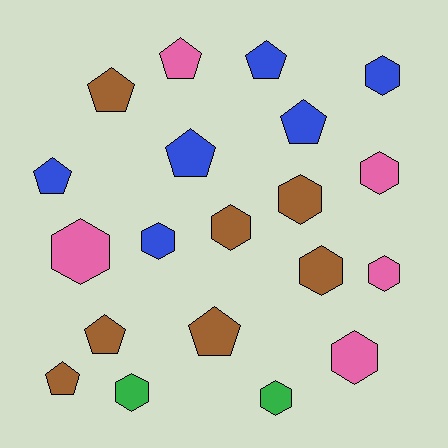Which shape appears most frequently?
Hexagon, with 11 objects.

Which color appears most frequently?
Brown, with 7 objects.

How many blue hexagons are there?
There are 2 blue hexagons.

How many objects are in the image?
There are 20 objects.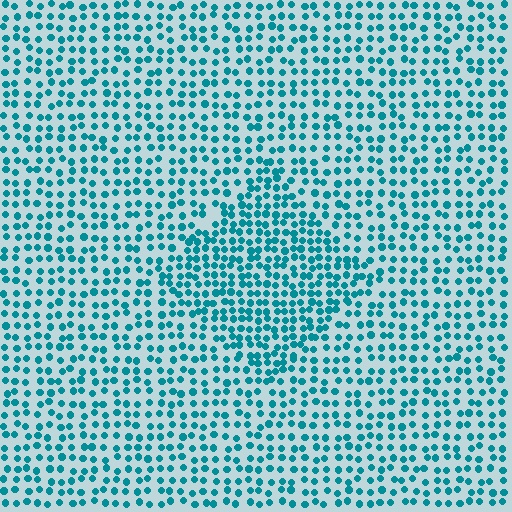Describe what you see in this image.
The image contains small teal elements arranged at two different densities. A diamond-shaped region is visible where the elements are more densely packed than the surrounding area.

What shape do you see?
I see a diamond.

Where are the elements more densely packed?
The elements are more densely packed inside the diamond boundary.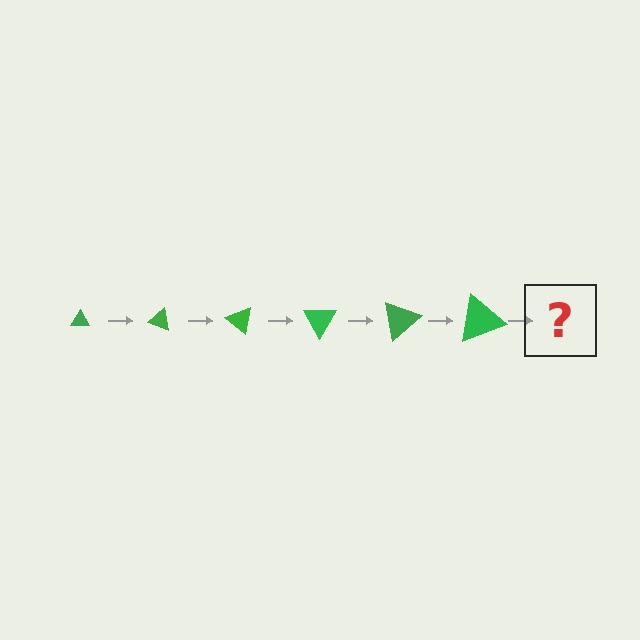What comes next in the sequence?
The next element should be a triangle, larger than the previous one and rotated 120 degrees from the start.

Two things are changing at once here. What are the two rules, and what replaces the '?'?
The two rules are that the triangle grows larger each step and it rotates 20 degrees each step. The '?' should be a triangle, larger than the previous one and rotated 120 degrees from the start.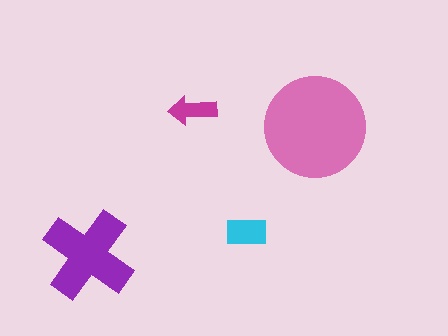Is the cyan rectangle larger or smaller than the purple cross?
Smaller.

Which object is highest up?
The magenta arrow is topmost.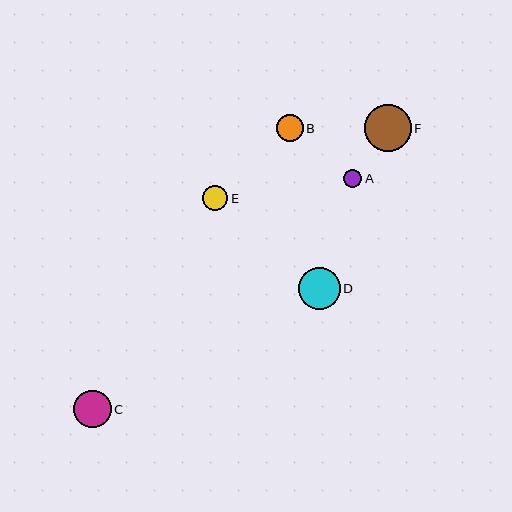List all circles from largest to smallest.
From largest to smallest: F, D, C, B, E, A.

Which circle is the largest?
Circle F is the largest with a size of approximately 47 pixels.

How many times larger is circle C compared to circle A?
Circle C is approximately 2.0 times the size of circle A.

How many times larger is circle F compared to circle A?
Circle F is approximately 2.6 times the size of circle A.